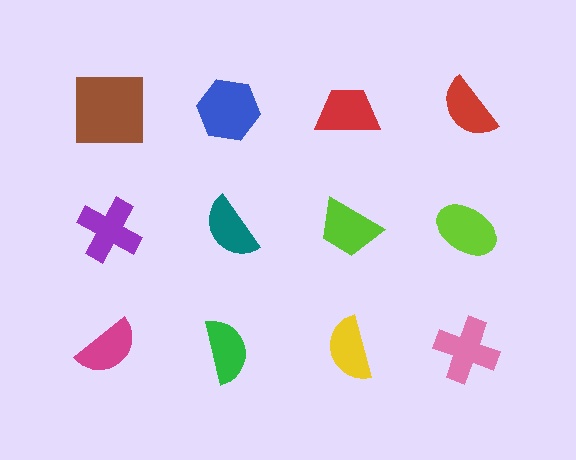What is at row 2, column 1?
A purple cross.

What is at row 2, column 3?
A lime trapezoid.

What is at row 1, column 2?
A blue hexagon.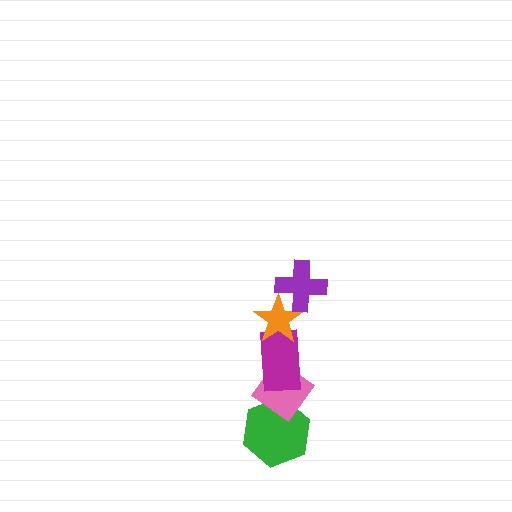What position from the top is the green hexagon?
The green hexagon is 5th from the top.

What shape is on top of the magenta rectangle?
The orange star is on top of the magenta rectangle.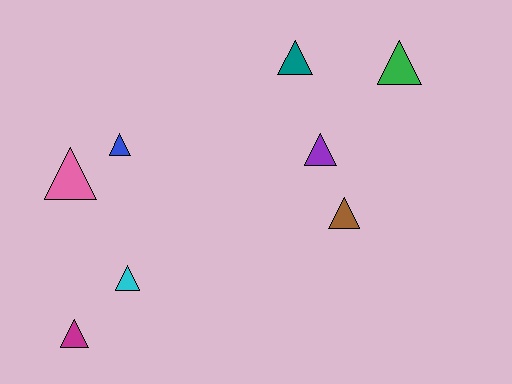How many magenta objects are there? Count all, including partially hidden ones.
There is 1 magenta object.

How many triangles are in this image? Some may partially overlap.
There are 8 triangles.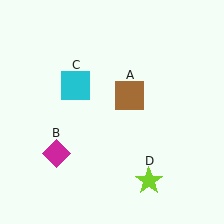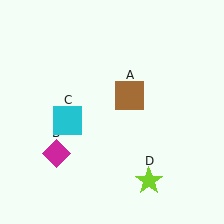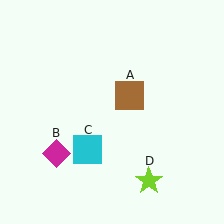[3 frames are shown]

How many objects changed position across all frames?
1 object changed position: cyan square (object C).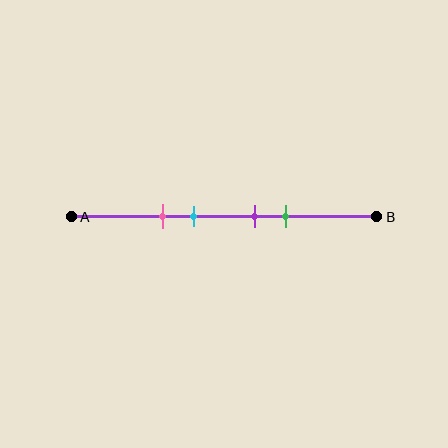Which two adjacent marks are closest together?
The purple and green marks are the closest adjacent pair.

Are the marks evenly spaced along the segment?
No, the marks are not evenly spaced.